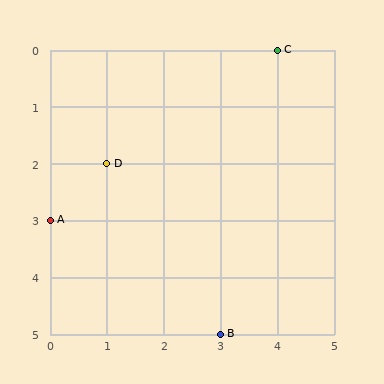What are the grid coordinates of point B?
Point B is at grid coordinates (3, 5).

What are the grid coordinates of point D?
Point D is at grid coordinates (1, 2).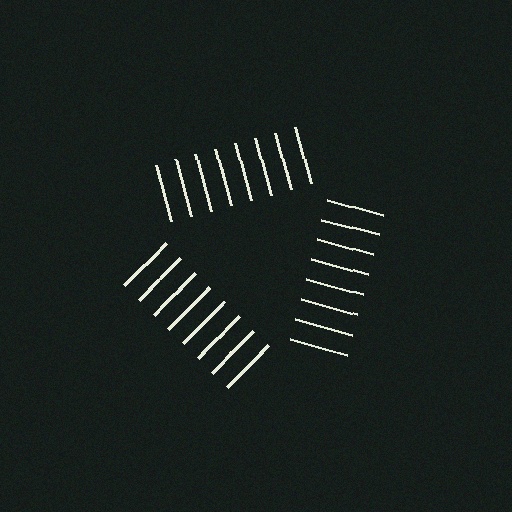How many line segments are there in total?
24 — 8 along each of the 3 edges.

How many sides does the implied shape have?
3 sides — the line-ends trace a triangle.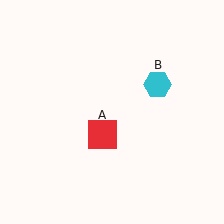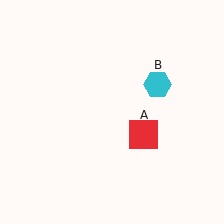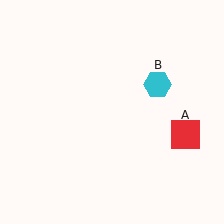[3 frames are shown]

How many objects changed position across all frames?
1 object changed position: red square (object A).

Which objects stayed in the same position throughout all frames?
Cyan hexagon (object B) remained stationary.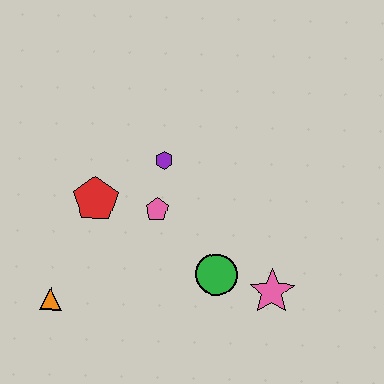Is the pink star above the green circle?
No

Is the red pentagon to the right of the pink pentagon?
No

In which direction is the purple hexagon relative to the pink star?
The purple hexagon is above the pink star.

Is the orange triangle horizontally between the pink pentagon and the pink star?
No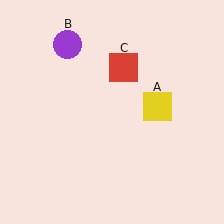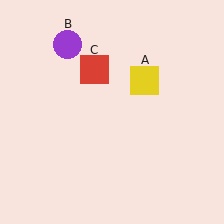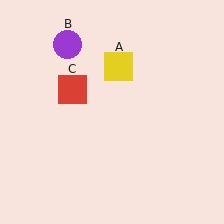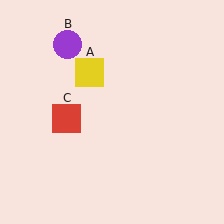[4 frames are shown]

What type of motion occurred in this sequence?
The yellow square (object A), red square (object C) rotated counterclockwise around the center of the scene.